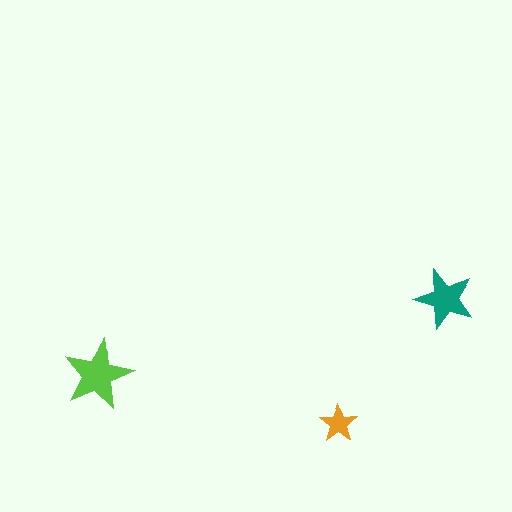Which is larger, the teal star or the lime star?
The lime one.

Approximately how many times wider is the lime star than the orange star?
About 2 times wider.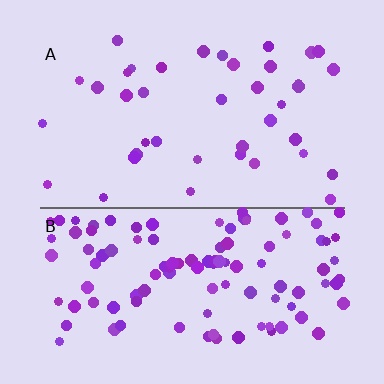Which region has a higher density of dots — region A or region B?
B (the bottom).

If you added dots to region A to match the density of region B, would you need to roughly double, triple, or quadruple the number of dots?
Approximately triple.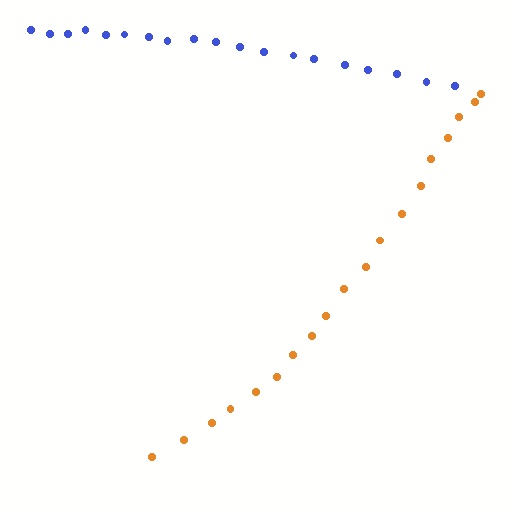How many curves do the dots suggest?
There are 2 distinct paths.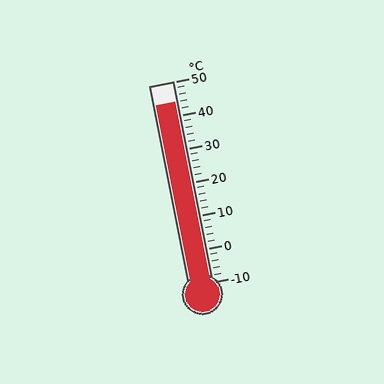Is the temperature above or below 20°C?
The temperature is above 20°C.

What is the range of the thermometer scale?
The thermometer scale ranges from -10°C to 50°C.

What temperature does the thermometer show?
The thermometer shows approximately 44°C.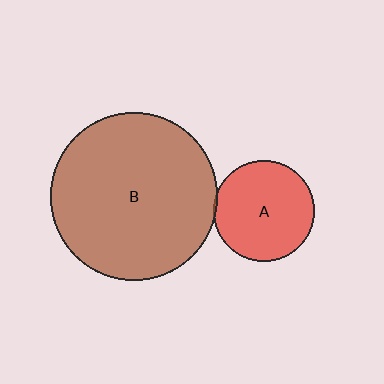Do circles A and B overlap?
Yes.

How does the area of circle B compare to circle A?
Approximately 2.7 times.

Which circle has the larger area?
Circle B (brown).